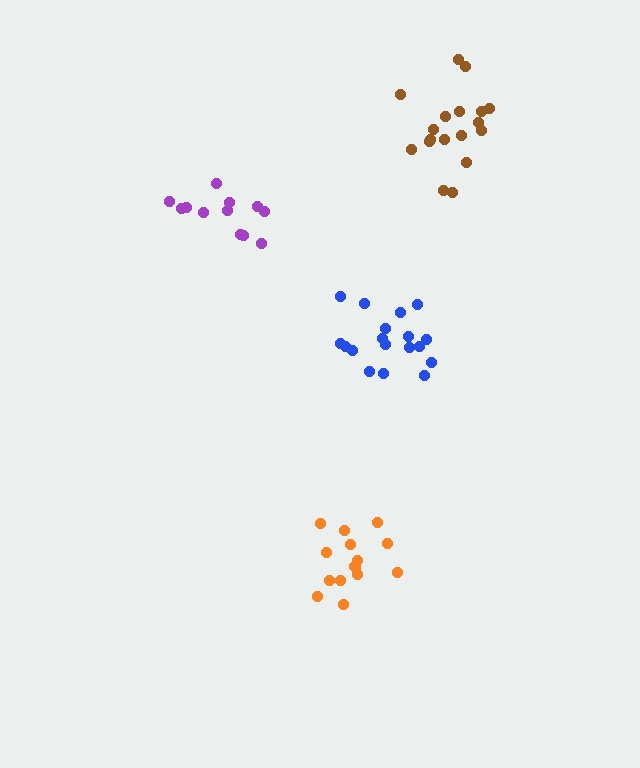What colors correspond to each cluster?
The clusters are colored: blue, brown, orange, purple.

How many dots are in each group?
Group 1: 18 dots, Group 2: 18 dots, Group 3: 15 dots, Group 4: 12 dots (63 total).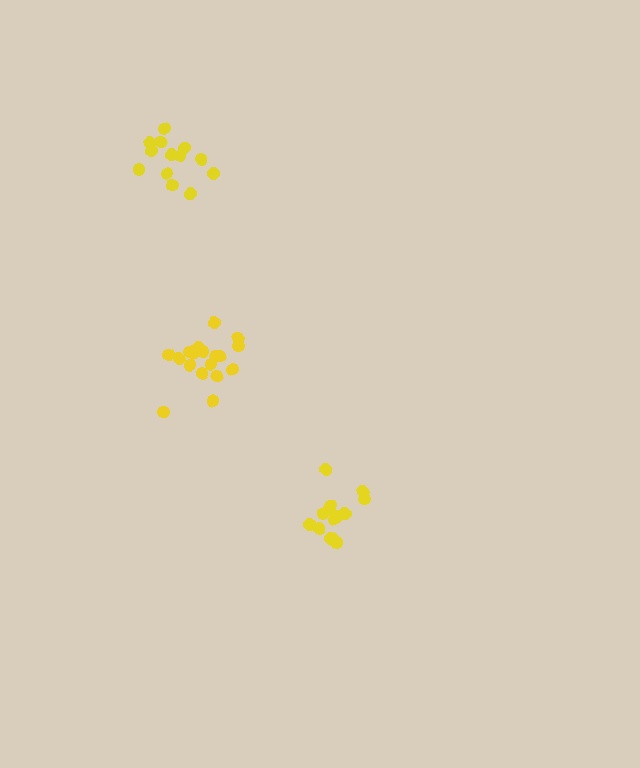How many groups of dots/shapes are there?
There are 3 groups.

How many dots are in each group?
Group 1: 13 dots, Group 2: 14 dots, Group 3: 18 dots (45 total).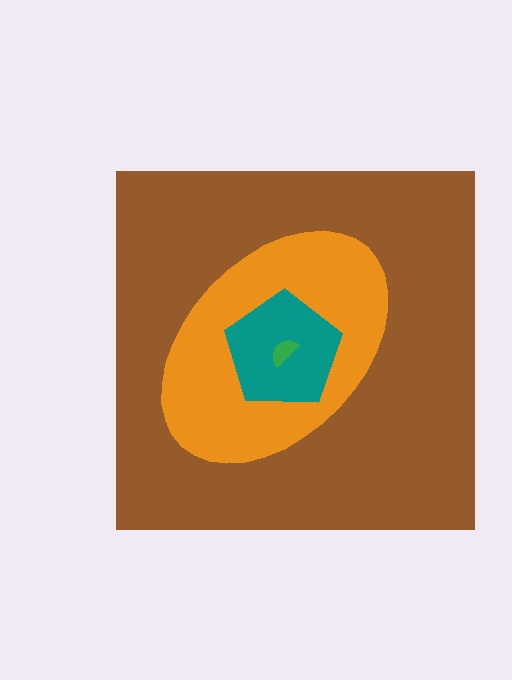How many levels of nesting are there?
4.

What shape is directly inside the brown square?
The orange ellipse.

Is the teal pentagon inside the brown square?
Yes.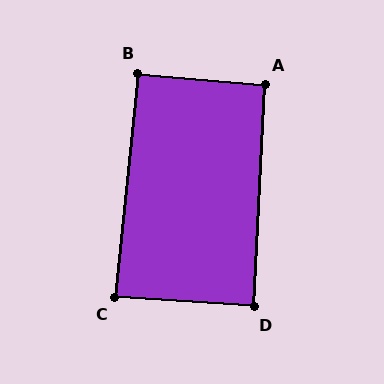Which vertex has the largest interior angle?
A, at approximately 92 degrees.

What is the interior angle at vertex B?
Approximately 91 degrees (approximately right).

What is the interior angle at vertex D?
Approximately 89 degrees (approximately right).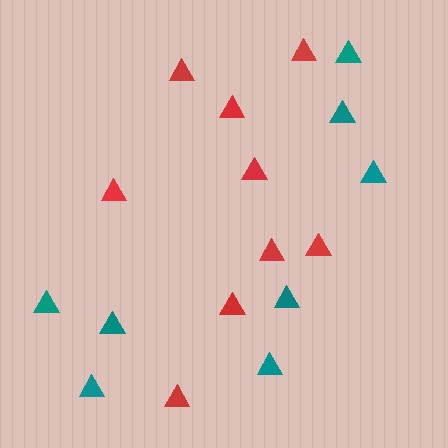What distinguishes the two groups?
There are 2 groups: one group of teal triangles (8) and one group of red triangles (9).